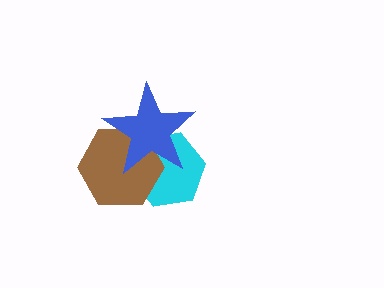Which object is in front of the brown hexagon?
The blue star is in front of the brown hexagon.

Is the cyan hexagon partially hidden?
Yes, it is partially covered by another shape.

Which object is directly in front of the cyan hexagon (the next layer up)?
The brown hexagon is directly in front of the cyan hexagon.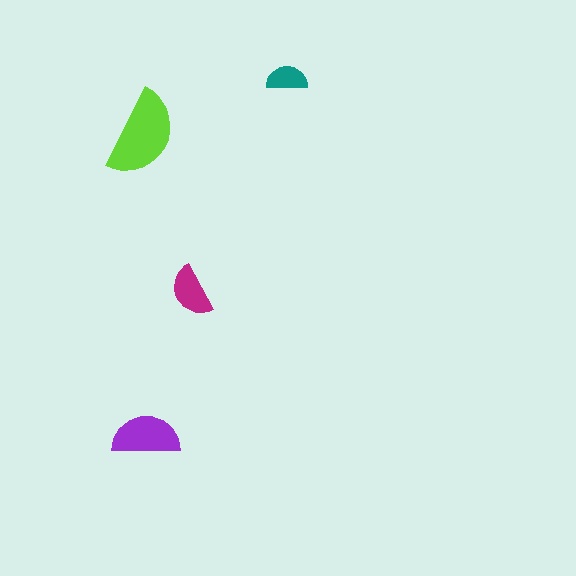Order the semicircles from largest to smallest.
the lime one, the purple one, the magenta one, the teal one.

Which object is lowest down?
The purple semicircle is bottommost.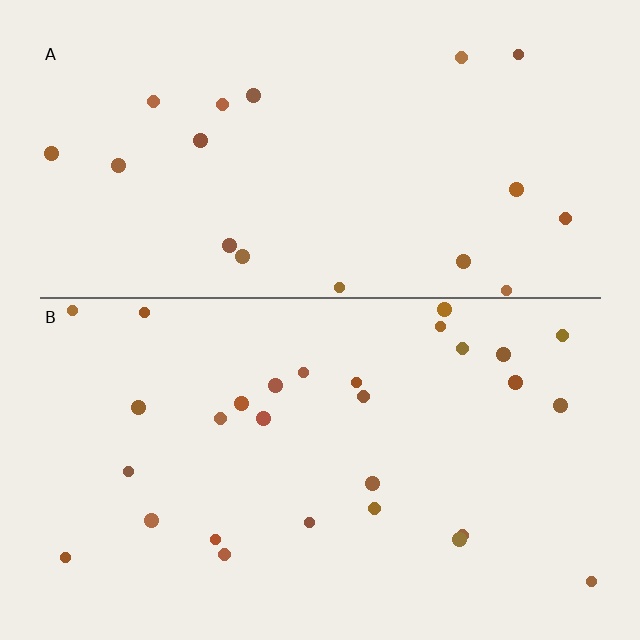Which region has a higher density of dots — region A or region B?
B (the bottom).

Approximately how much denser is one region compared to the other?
Approximately 1.6× — region B over region A.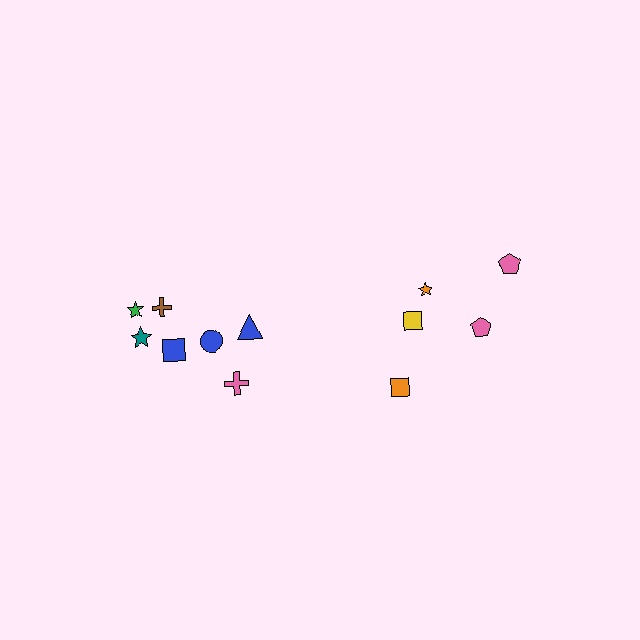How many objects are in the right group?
There are 5 objects.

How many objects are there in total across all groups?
There are 12 objects.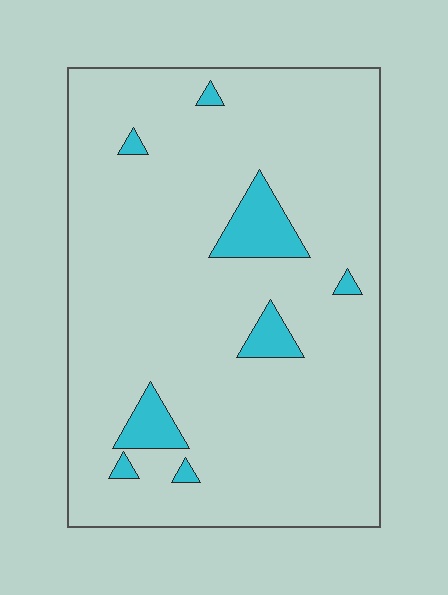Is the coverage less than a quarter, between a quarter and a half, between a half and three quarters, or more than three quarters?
Less than a quarter.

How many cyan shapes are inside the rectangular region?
8.